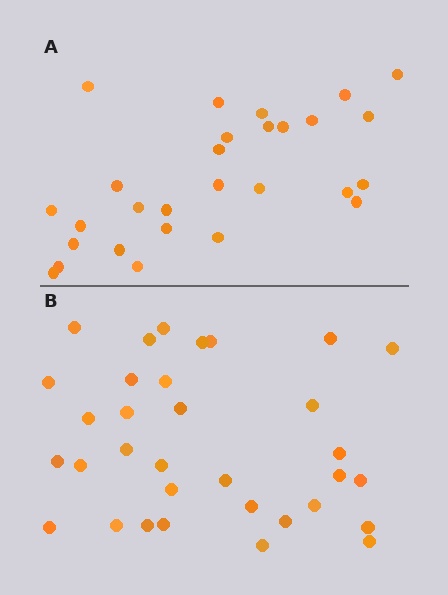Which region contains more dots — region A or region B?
Region B (the bottom region) has more dots.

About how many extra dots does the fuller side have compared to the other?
Region B has about 5 more dots than region A.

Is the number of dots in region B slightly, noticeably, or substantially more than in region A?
Region B has only slightly more — the two regions are fairly close. The ratio is roughly 1.2 to 1.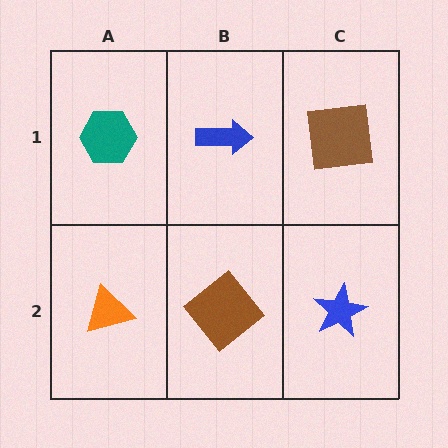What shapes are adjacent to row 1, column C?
A blue star (row 2, column C), a blue arrow (row 1, column B).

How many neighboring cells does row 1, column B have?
3.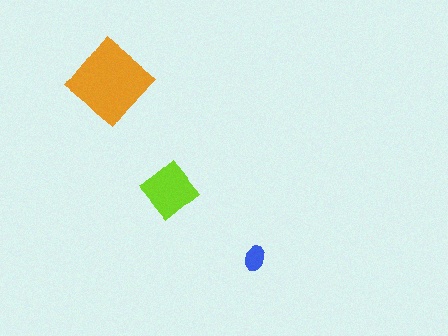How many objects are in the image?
There are 3 objects in the image.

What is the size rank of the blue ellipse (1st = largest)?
3rd.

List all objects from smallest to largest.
The blue ellipse, the lime diamond, the orange diamond.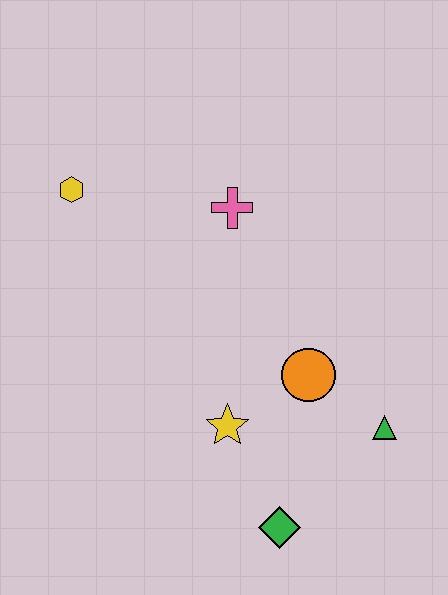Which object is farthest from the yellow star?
The yellow hexagon is farthest from the yellow star.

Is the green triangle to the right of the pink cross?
Yes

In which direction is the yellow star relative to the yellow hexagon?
The yellow star is below the yellow hexagon.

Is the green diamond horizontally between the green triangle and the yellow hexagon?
Yes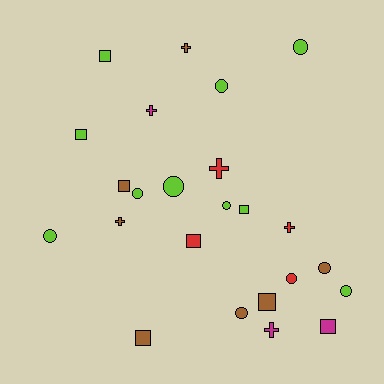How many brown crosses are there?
There are 2 brown crosses.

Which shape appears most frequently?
Circle, with 10 objects.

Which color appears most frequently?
Lime, with 10 objects.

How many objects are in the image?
There are 24 objects.